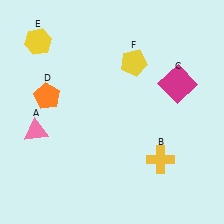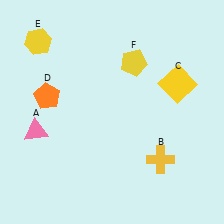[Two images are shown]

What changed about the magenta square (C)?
In Image 1, C is magenta. In Image 2, it changed to yellow.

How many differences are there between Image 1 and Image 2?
There is 1 difference between the two images.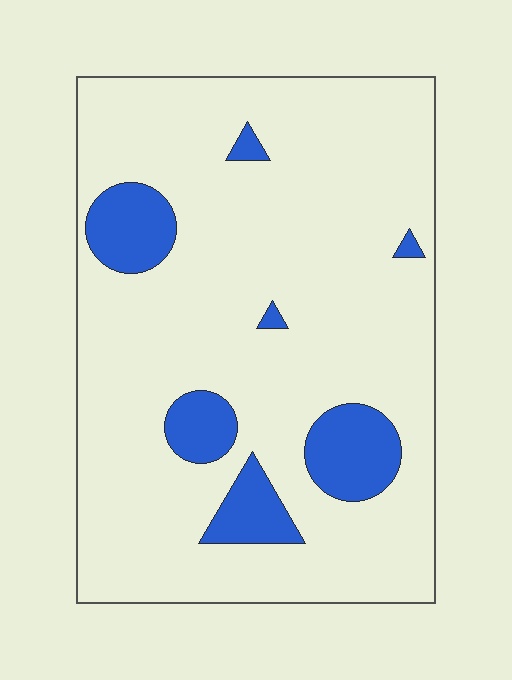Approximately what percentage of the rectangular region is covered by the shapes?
Approximately 15%.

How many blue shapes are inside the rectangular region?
7.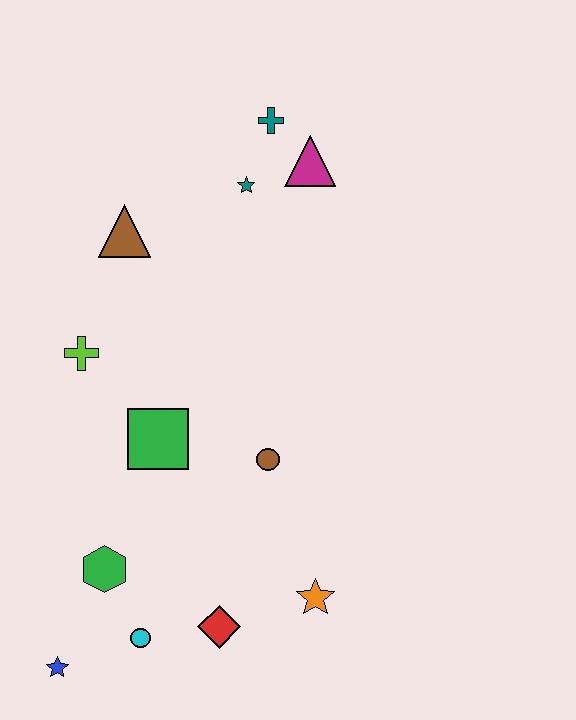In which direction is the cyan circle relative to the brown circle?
The cyan circle is below the brown circle.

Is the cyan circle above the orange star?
No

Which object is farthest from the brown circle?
The teal cross is farthest from the brown circle.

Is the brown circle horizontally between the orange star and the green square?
Yes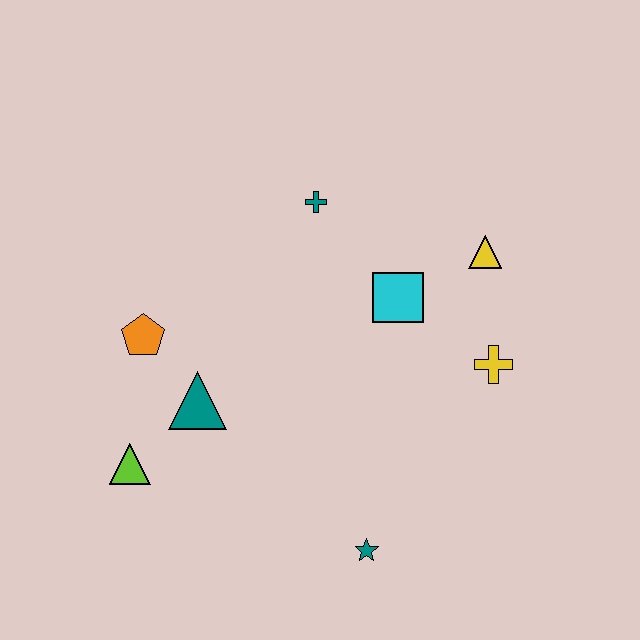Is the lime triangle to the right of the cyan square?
No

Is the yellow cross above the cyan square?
No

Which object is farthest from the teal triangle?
The yellow triangle is farthest from the teal triangle.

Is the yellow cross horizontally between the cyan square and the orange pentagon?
No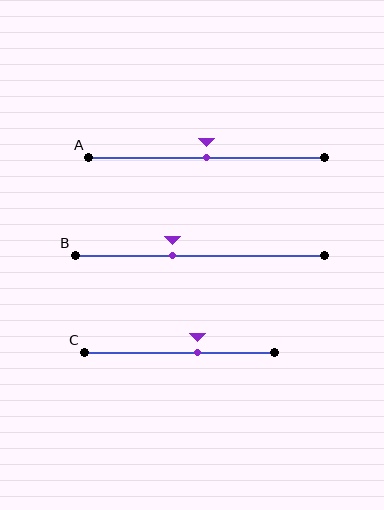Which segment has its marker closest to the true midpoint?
Segment A has its marker closest to the true midpoint.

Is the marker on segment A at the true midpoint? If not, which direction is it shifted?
Yes, the marker on segment A is at the true midpoint.